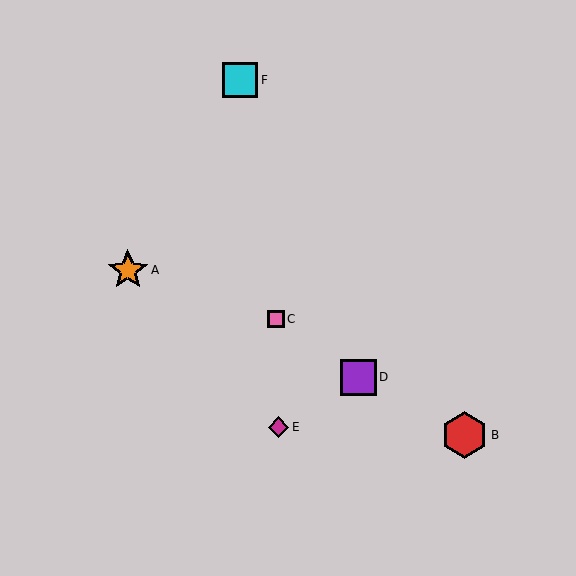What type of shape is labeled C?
Shape C is a pink square.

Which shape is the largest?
The red hexagon (labeled B) is the largest.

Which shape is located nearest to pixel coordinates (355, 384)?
The purple square (labeled D) at (358, 377) is nearest to that location.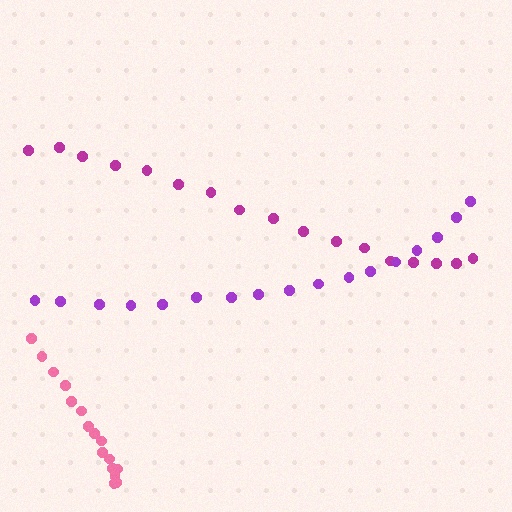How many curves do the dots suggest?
There are 3 distinct paths.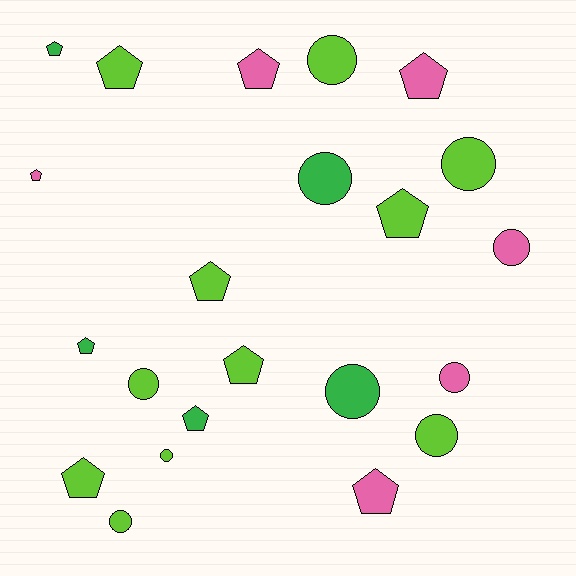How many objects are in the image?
There are 22 objects.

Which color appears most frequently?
Lime, with 11 objects.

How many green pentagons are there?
There are 3 green pentagons.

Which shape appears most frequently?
Pentagon, with 12 objects.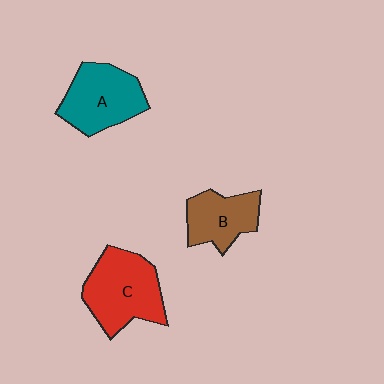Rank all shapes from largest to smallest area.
From largest to smallest: C (red), A (teal), B (brown).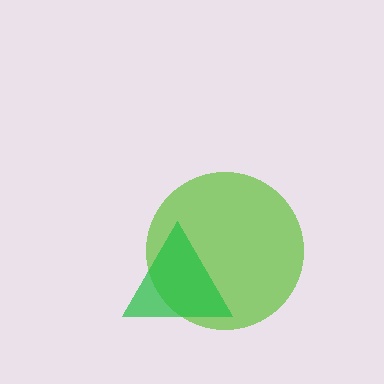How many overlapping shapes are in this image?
There are 2 overlapping shapes in the image.